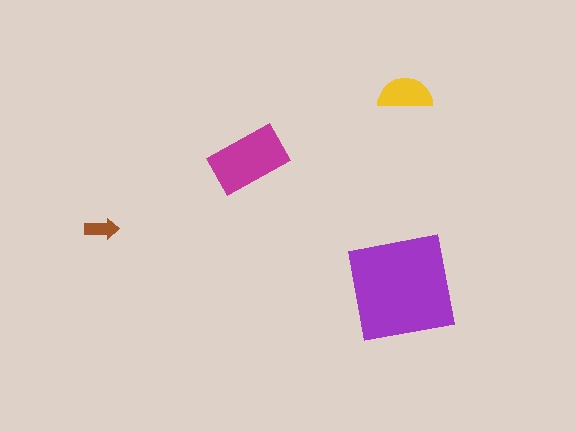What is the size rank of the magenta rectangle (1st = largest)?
2nd.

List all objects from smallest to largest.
The brown arrow, the yellow semicircle, the magenta rectangle, the purple square.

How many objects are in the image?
There are 4 objects in the image.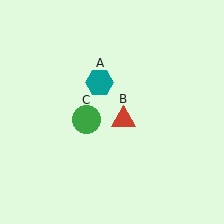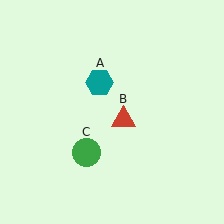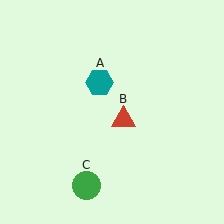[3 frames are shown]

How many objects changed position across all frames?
1 object changed position: green circle (object C).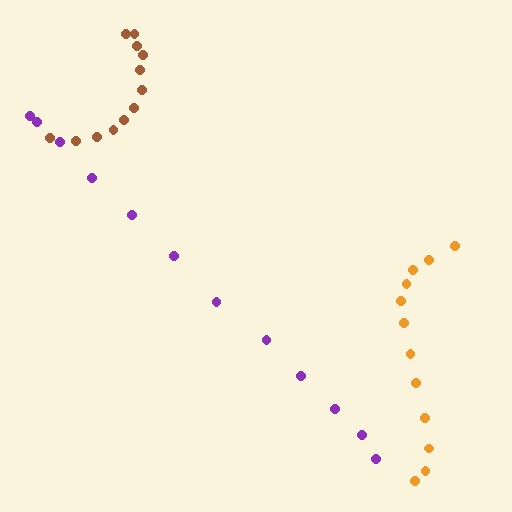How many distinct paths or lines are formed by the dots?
There are 3 distinct paths.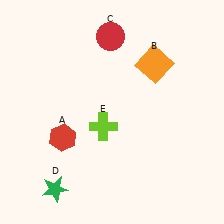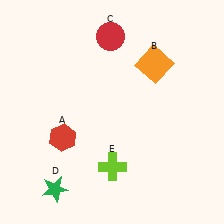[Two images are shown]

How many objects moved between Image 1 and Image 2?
1 object moved between the two images.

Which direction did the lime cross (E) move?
The lime cross (E) moved down.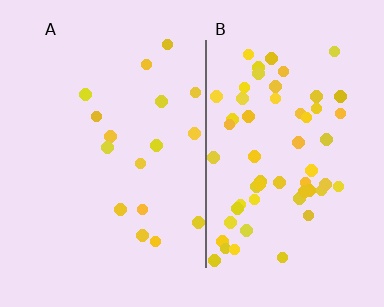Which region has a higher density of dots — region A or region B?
B (the right).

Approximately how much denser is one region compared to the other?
Approximately 3.6× — region B over region A.